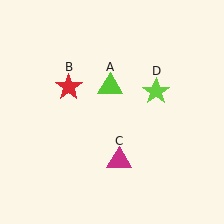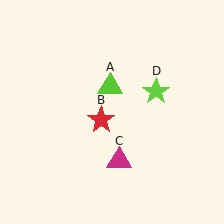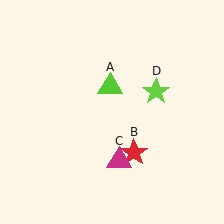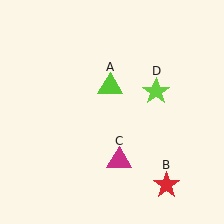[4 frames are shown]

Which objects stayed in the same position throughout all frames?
Lime triangle (object A) and magenta triangle (object C) and lime star (object D) remained stationary.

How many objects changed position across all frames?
1 object changed position: red star (object B).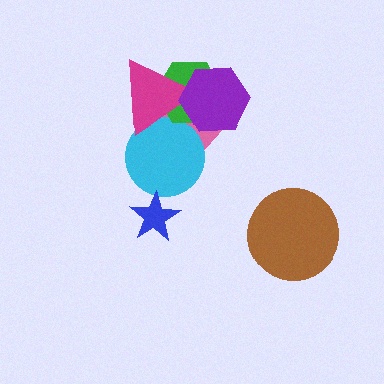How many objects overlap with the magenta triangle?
4 objects overlap with the magenta triangle.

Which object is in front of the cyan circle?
The magenta triangle is in front of the cyan circle.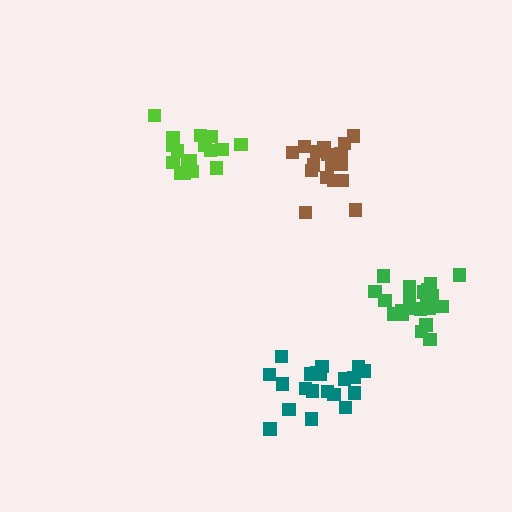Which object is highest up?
The lime cluster is topmost.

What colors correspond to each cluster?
The clusters are colored: lime, green, teal, brown.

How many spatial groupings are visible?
There are 4 spatial groupings.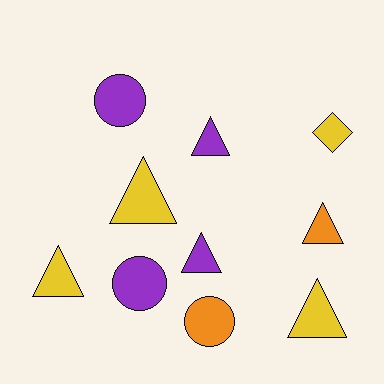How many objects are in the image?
There are 10 objects.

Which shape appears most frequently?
Triangle, with 6 objects.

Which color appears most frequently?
Purple, with 4 objects.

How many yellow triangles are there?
There are 3 yellow triangles.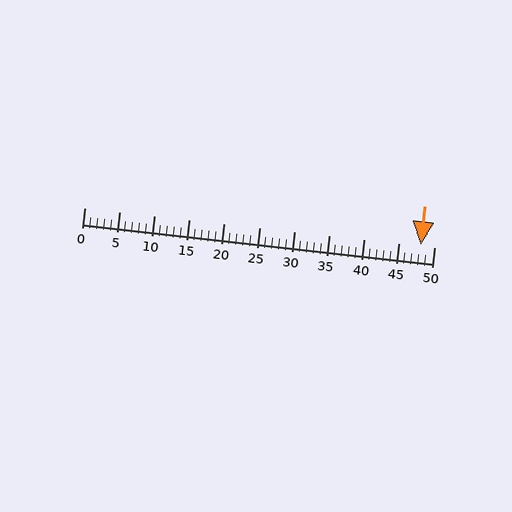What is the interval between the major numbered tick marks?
The major tick marks are spaced 5 units apart.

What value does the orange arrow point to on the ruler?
The orange arrow points to approximately 48.